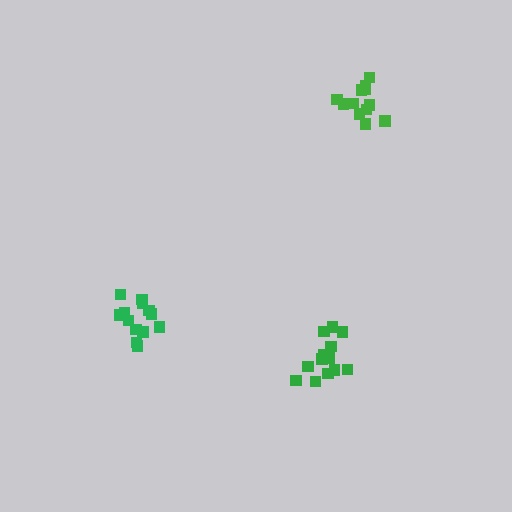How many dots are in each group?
Group 1: 12 dots, Group 2: 14 dots, Group 3: 13 dots (39 total).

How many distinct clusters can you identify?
There are 3 distinct clusters.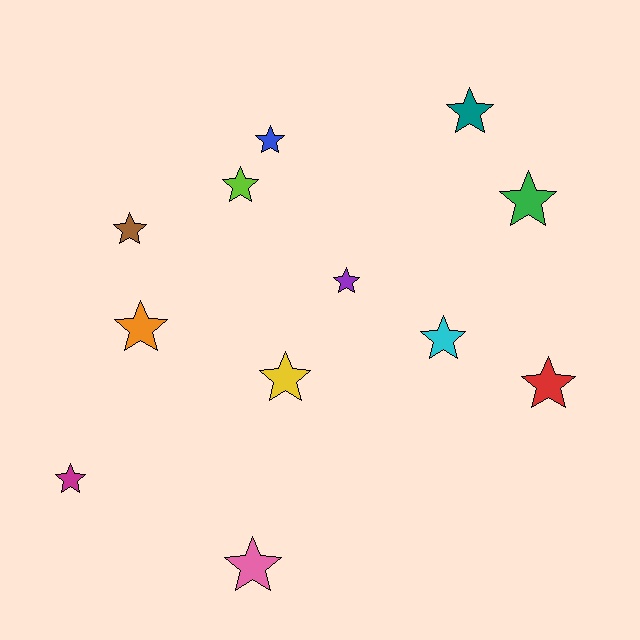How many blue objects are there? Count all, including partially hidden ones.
There is 1 blue object.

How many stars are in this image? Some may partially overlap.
There are 12 stars.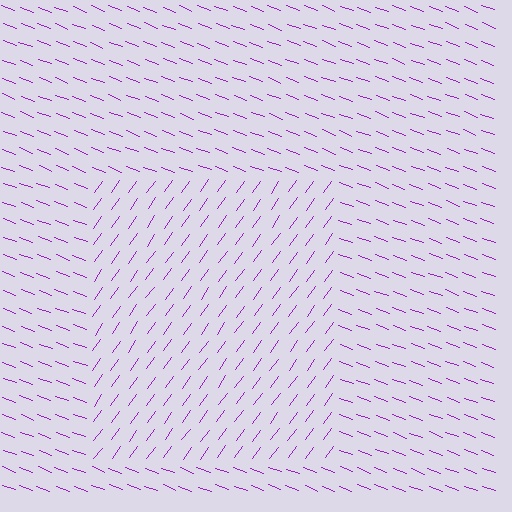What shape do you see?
I see a rectangle.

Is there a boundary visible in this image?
Yes, there is a texture boundary formed by a change in line orientation.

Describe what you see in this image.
The image is filled with small purple line segments. A rectangle region in the image has lines oriented differently from the surrounding lines, creating a visible texture boundary.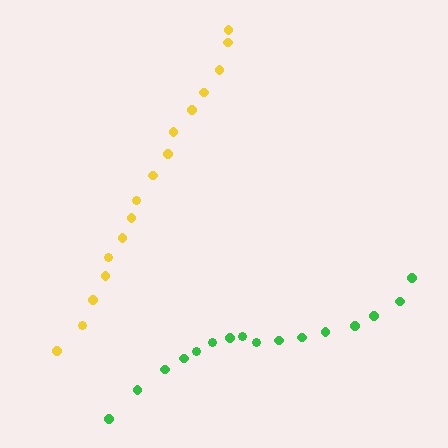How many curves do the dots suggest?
There are 2 distinct paths.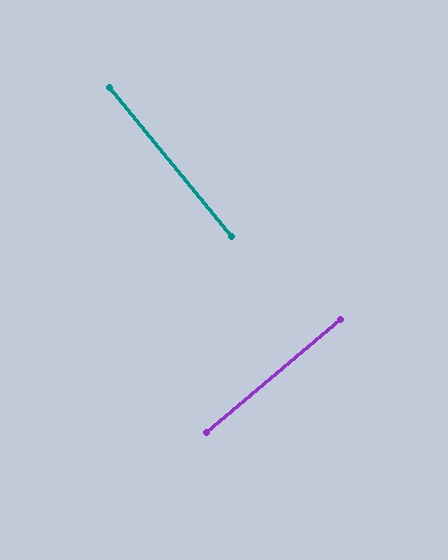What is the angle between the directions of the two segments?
Approximately 89 degrees.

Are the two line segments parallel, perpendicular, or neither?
Perpendicular — they meet at approximately 89°.